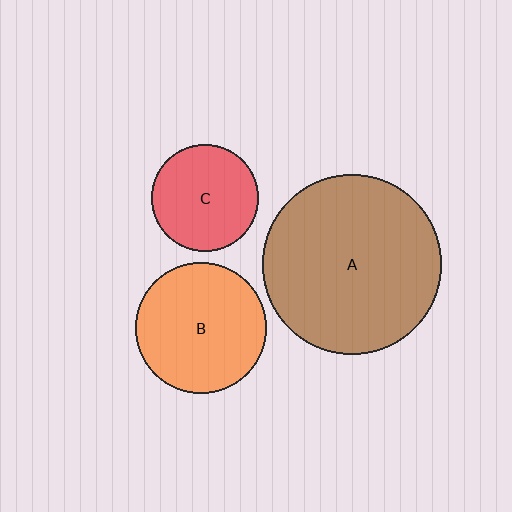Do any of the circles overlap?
No, none of the circles overlap.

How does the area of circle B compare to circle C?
Approximately 1.5 times.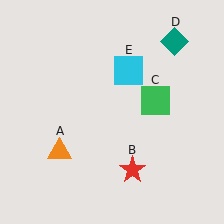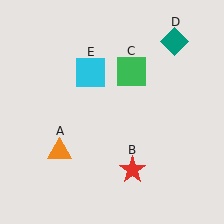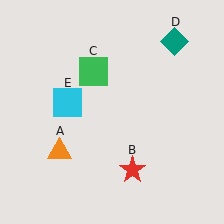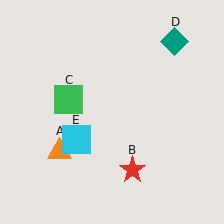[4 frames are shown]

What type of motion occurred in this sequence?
The green square (object C), cyan square (object E) rotated counterclockwise around the center of the scene.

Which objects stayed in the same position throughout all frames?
Orange triangle (object A) and red star (object B) and teal diamond (object D) remained stationary.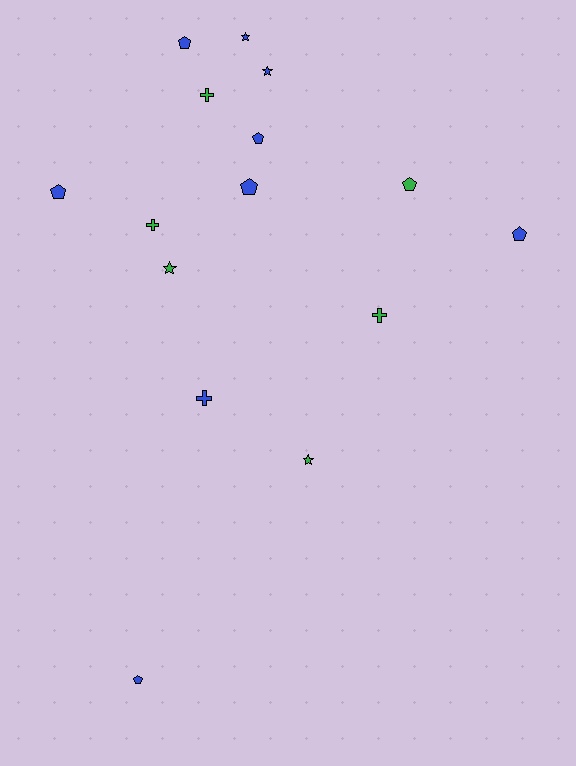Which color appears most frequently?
Blue, with 9 objects.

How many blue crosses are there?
There is 1 blue cross.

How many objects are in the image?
There are 15 objects.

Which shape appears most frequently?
Pentagon, with 7 objects.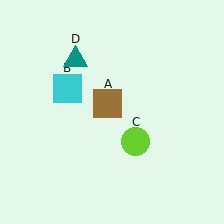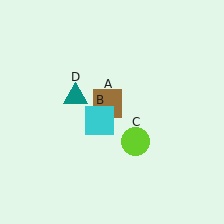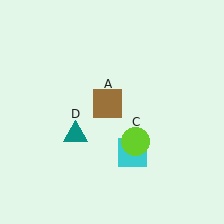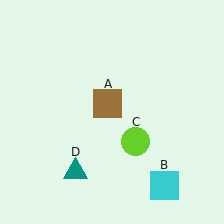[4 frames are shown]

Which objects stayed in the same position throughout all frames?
Brown square (object A) and lime circle (object C) remained stationary.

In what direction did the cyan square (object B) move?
The cyan square (object B) moved down and to the right.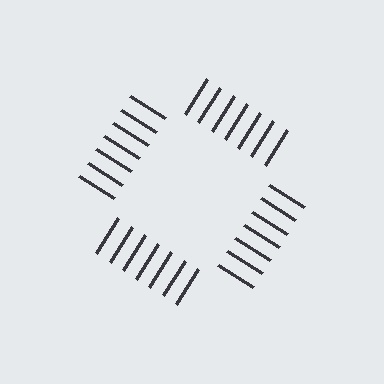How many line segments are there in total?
28 — 7 along each of the 4 edges.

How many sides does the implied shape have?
4 sides — the line-ends trace a square.